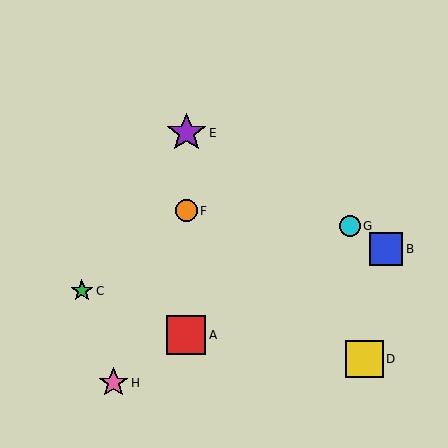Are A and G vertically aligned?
No, A is at x≈186 and G is at x≈350.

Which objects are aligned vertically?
Objects A, E, F are aligned vertically.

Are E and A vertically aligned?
Yes, both are at x≈186.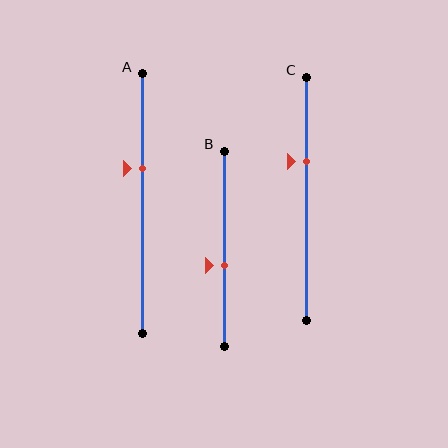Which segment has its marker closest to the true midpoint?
Segment B has its marker closest to the true midpoint.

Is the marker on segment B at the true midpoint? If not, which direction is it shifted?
No, the marker on segment B is shifted downward by about 8% of the segment length.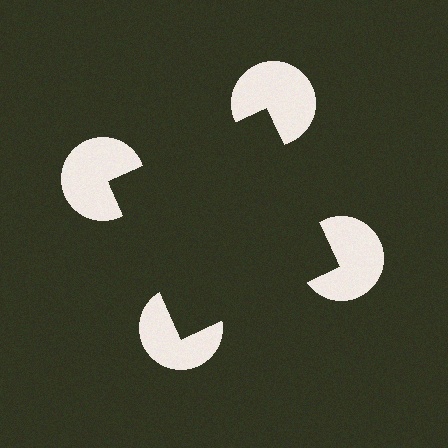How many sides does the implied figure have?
4 sides.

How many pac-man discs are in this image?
There are 4 — one at each vertex of the illusory square.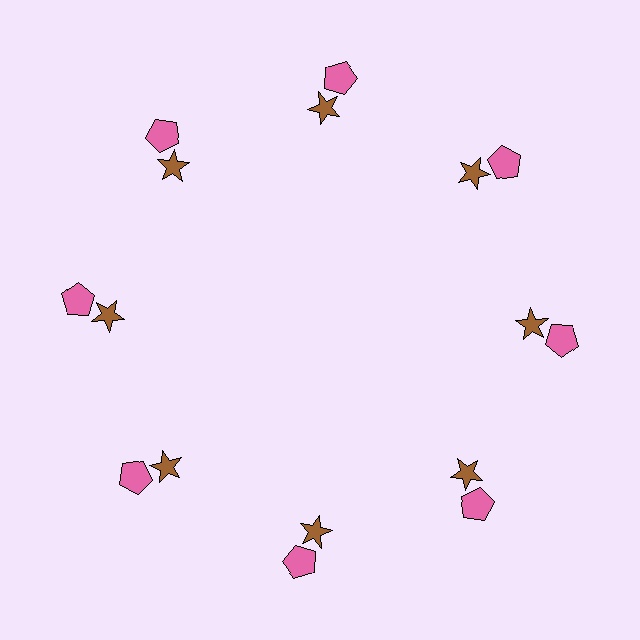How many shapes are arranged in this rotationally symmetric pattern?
There are 16 shapes, arranged in 8 groups of 2.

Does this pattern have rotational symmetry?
Yes, this pattern has 8-fold rotational symmetry. It looks the same after rotating 45 degrees around the center.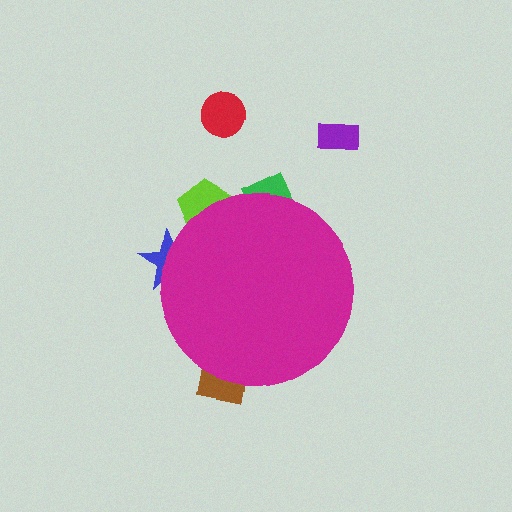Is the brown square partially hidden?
Yes, the brown square is partially hidden behind the magenta circle.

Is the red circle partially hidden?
No, the red circle is fully visible.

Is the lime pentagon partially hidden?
Yes, the lime pentagon is partially hidden behind the magenta circle.